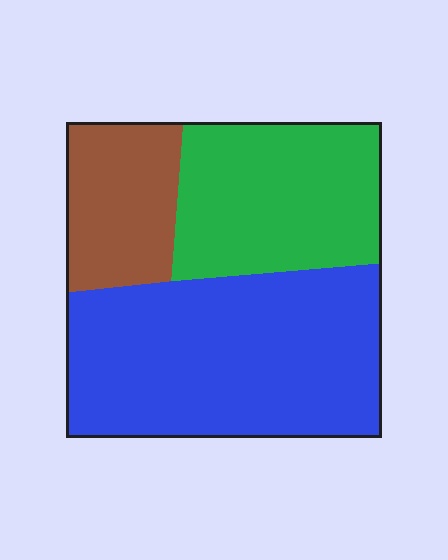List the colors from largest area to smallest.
From largest to smallest: blue, green, brown.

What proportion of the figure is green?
Green covers 31% of the figure.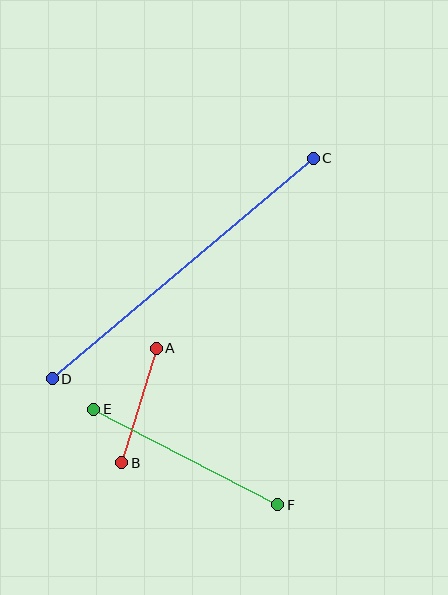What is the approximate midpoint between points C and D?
The midpoint is at approximately (183, 268) pixels.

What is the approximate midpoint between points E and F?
The midpoint is at approximately (186, 457) pixels.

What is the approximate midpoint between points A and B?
The midpoint is at approximately (139, 406) pixels.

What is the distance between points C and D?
The distance is approximately 342 pixels.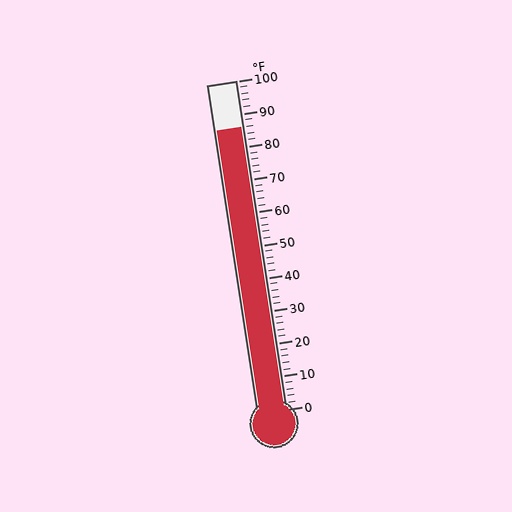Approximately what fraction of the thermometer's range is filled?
The thermometer is filled to approximately 85% of its range.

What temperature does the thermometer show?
The thermometer shows approximately 86°F.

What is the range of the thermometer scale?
The thermometer scale ranges from 0°F to 100°F.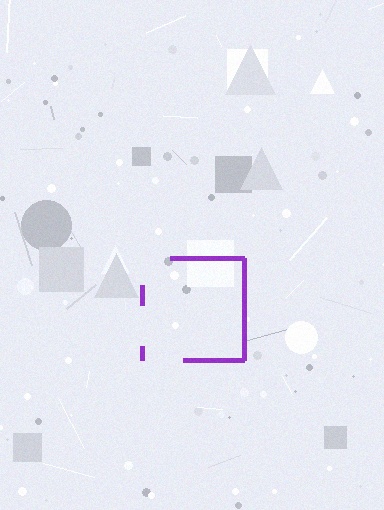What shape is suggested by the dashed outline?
The dashed outline suggests a square.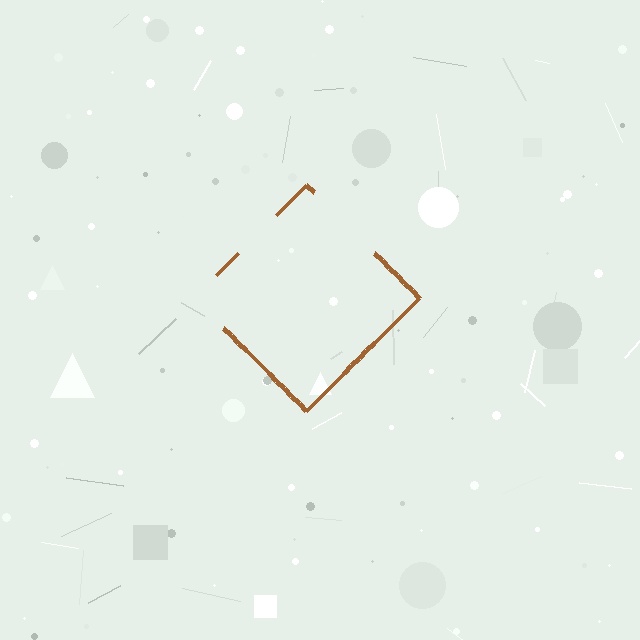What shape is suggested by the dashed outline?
The dashed outline suggests a diamond.